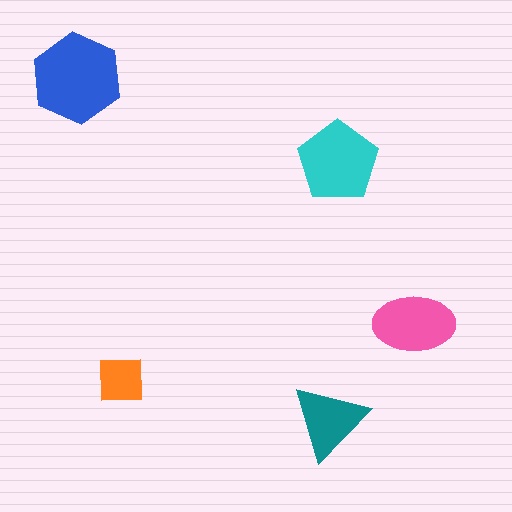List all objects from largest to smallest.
The blue hexagon, the cyan pentagon, the pink ellipse, the teal triangle, the orange square.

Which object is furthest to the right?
The pink ellipse is rightmost.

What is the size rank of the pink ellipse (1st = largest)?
3rd.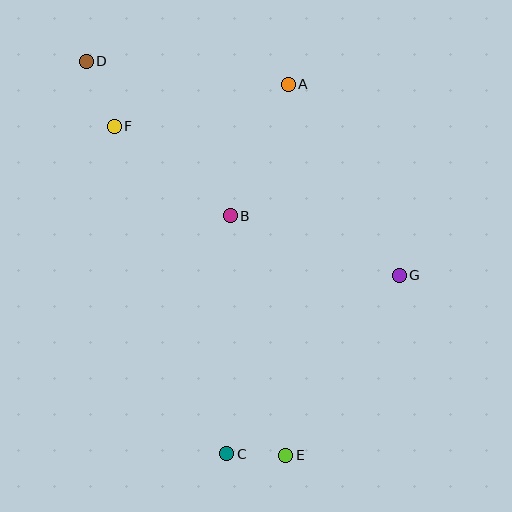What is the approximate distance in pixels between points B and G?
The distance between B and G is approximately 179 pixels.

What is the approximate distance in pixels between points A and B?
The distance between A and B is approximately 144 pixels.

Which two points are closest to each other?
Points C and E are closest to each other.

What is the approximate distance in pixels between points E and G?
The distance between E and G is approximately 213 pixels.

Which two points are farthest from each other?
Points D and E are farthest from each other.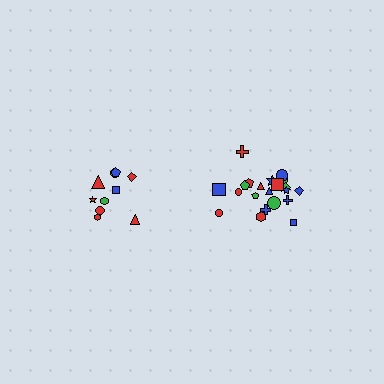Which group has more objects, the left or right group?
The right group.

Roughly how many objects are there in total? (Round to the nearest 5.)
Roughly 30 objects in total.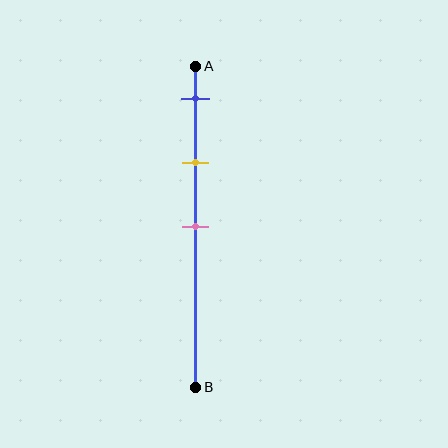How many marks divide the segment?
There are 3 marks dividing the segment.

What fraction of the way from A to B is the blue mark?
The blue mark is approximately 10% (0.1) of the way from A to B.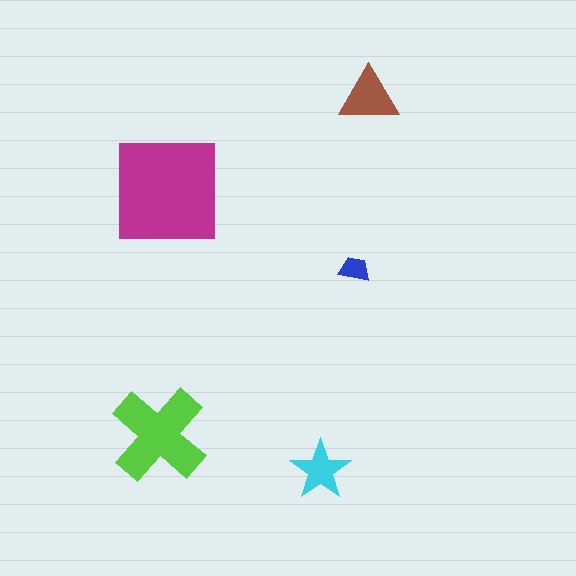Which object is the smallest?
The blue trapezoid.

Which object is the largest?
The magenta square.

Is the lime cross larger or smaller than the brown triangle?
Larger.